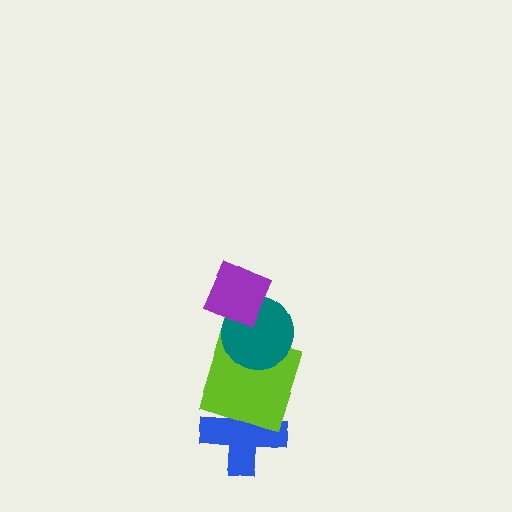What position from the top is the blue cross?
The blue cross is 4th from the top.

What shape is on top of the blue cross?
The lime square is on top of the blue cross.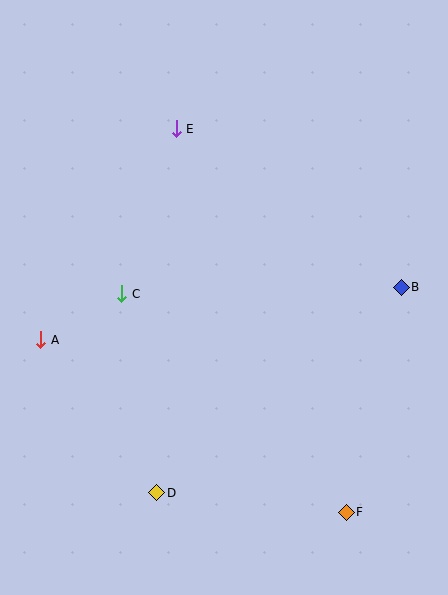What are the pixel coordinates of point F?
Point F is at (346, 512).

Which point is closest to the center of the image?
Point C at (122, 294) is closest to the center.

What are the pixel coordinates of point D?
Point D is at (157, 493).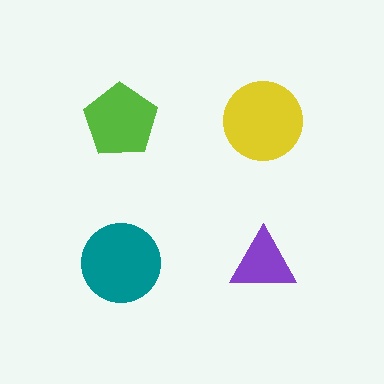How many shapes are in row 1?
2 shapes.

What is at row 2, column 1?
A teal circle.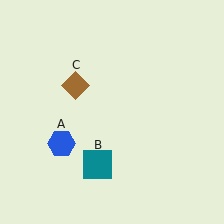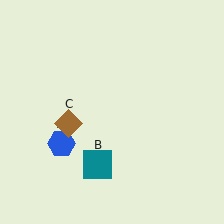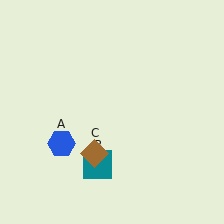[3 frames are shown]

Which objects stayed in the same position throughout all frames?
Blue hexagon (object A) and teal square (object B) remained stationary.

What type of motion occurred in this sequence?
The brown diamond (object C) rotated counterclockwise around the center of the scene.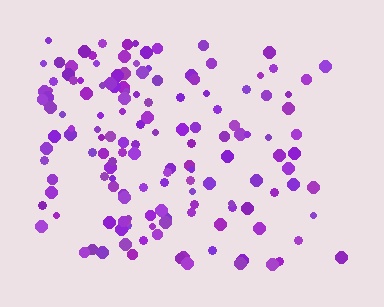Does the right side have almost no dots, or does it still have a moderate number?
Still a moderate number, just noticeably fewer than the left.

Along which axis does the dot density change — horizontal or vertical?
Horizontal.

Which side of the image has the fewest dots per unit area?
The right.